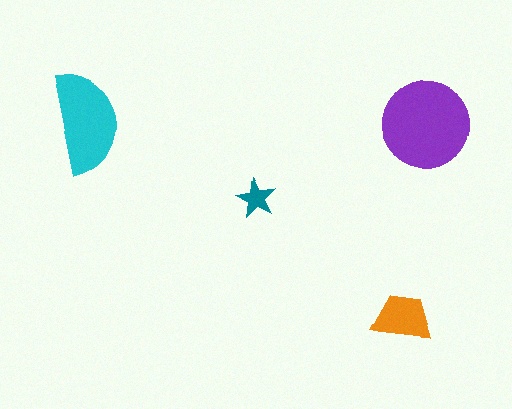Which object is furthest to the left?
The cyan semicircle is leftmost.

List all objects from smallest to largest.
The teal star, the orange trapezoid, the cyan semicircle, the purple circle.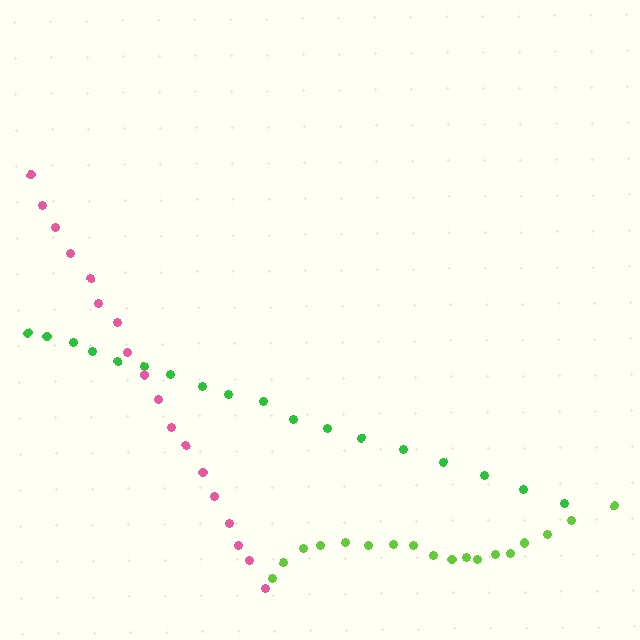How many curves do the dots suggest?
There are 3 distinct paths.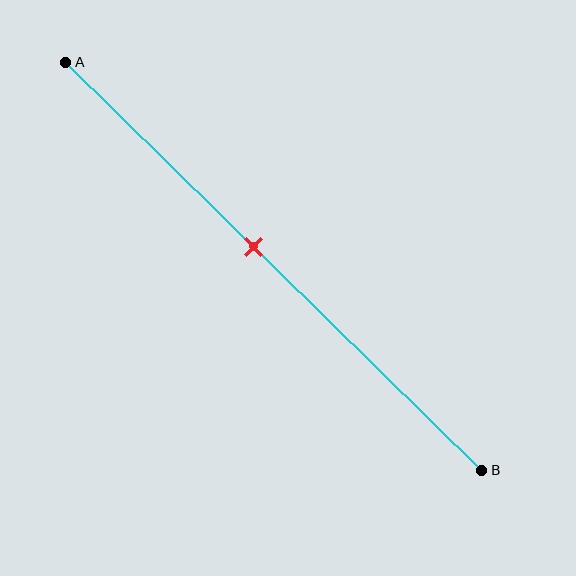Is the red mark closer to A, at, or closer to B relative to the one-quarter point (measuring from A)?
The red mark is closer to point B than the one-quarter point of segment AB.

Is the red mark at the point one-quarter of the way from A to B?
No, the mark is at about 45% from A, not at the 25% one-quarter point.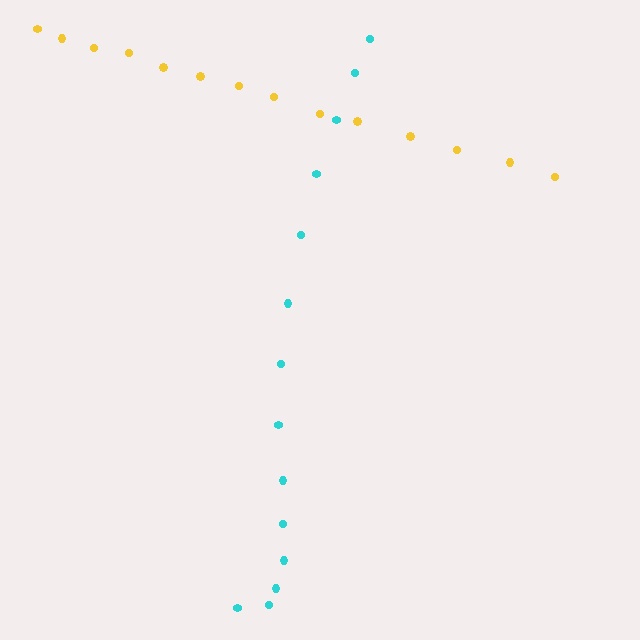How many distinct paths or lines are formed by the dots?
There are 2 distinct paths.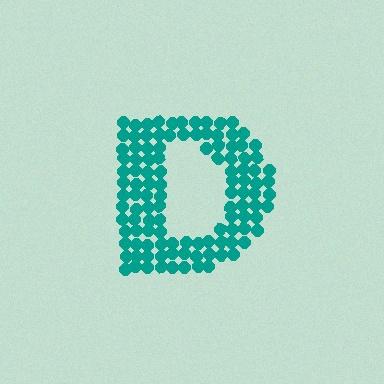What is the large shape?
The large shape is the letter D.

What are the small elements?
The small elements are circles.